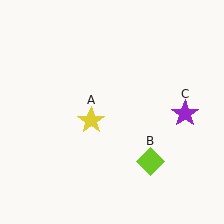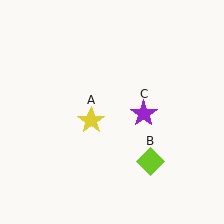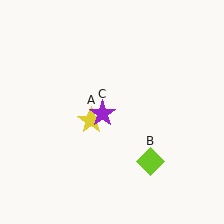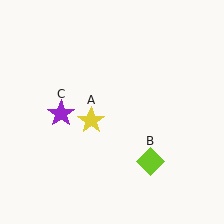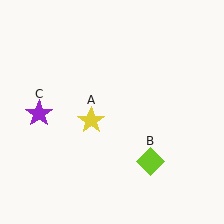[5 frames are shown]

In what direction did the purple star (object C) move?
The purple star (object C) moved left.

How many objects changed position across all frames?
1 object changed position: purple star (object C).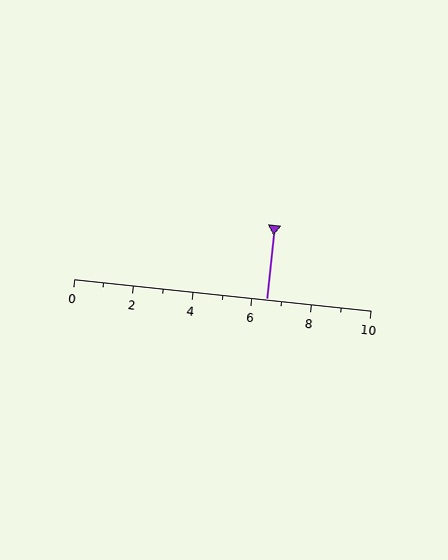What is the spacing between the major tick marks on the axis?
The major ticks are spaced 2 apart.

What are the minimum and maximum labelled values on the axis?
The axis runs from 0 to 10.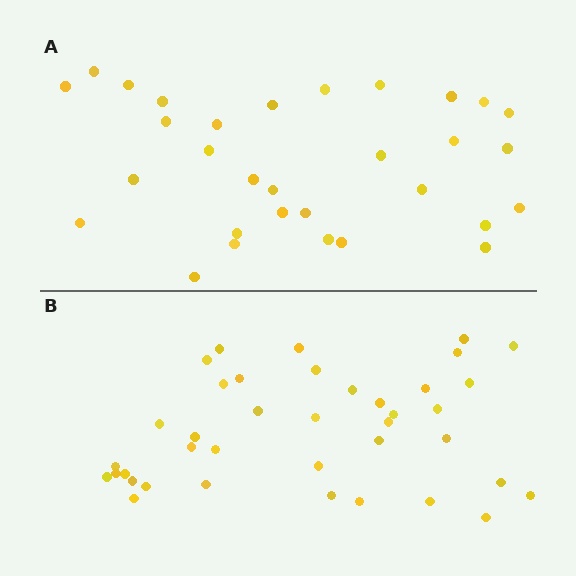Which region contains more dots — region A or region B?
Region B (the bottom region) has more dots.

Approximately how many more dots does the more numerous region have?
Region B has roughly 8 or so more dots than region A.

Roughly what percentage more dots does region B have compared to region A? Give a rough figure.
About 25% more.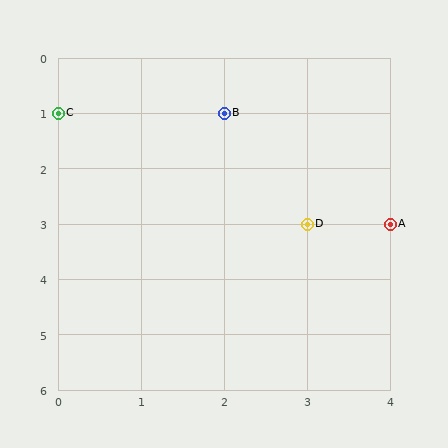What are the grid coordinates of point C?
Point C is at grid coordinates (0, 1).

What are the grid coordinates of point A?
Point A is at grid coordinates (4, 3).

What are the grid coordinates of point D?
Point D is at grid coordinates (3, 3).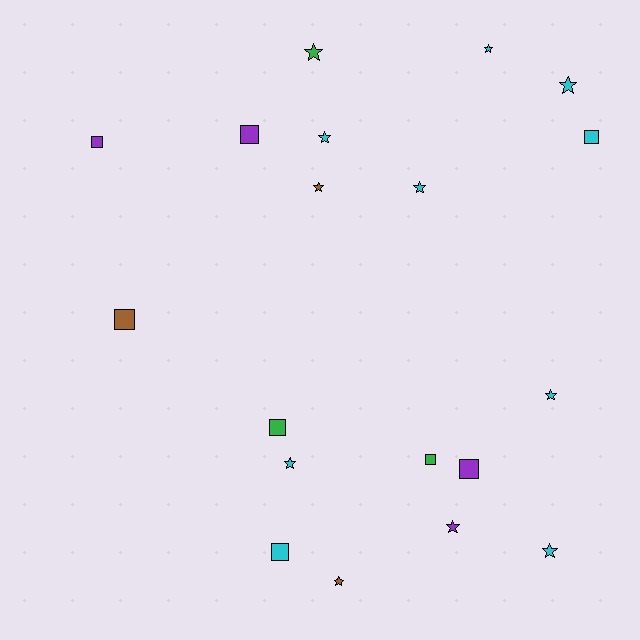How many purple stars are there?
There is 1 purple star.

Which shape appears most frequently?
Star, with 11 objects.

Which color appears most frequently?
Cyan, with 9 objects.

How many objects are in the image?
There are 19 objects.